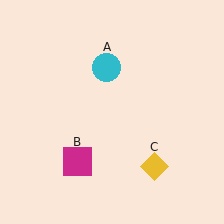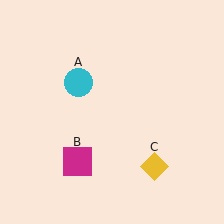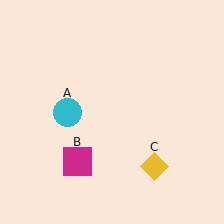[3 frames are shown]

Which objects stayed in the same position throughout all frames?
Magenta square (object B) and yellow diamond (object C) remained stationary.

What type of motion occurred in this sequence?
The cyan circle (object A) rotated counterclockwise around the center of the scene.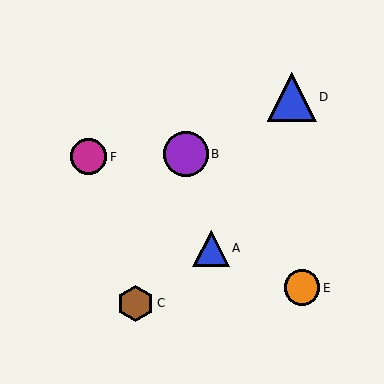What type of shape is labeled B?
Shape B is a purple circle.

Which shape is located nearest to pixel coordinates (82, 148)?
The magenta circle (labeled F) at (88, 157) is nearest to that location.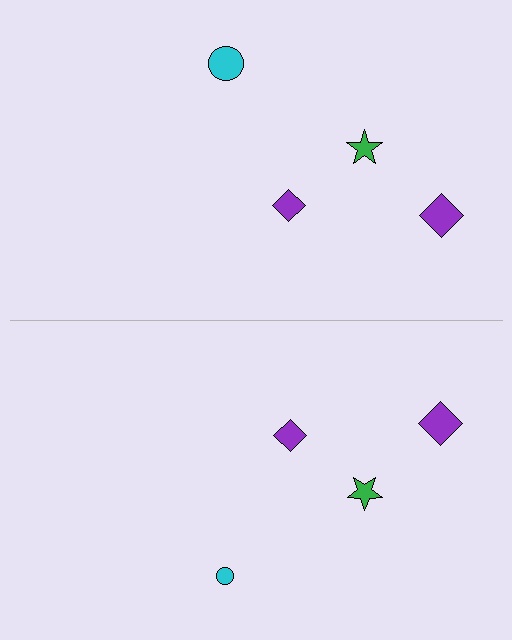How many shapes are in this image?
There are 8 shapes in this image.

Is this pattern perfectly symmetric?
No, the pattern is not perfectly symmetric. The cyan circle on the bottom side has a different size than its mirror counterpart.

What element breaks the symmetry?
The cyan circle on the bottom side has a different size than its mirror counterpart.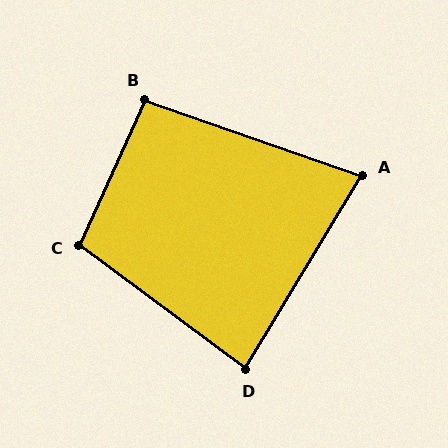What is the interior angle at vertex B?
Approximately 95 degrees (obtuse).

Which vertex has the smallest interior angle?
A, at approximately 78 degrees.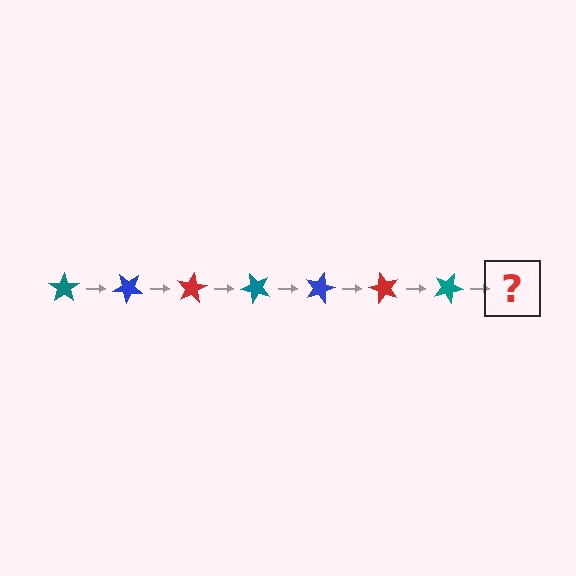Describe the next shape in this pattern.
It should be a blue star, rotated 280 degrees from the start.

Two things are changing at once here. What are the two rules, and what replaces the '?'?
The two rules are that it rotates 40 degrees each step and the color cycles through teal, blue, and red. The '?' should be a blue star, rotated 280 degrees from the start.